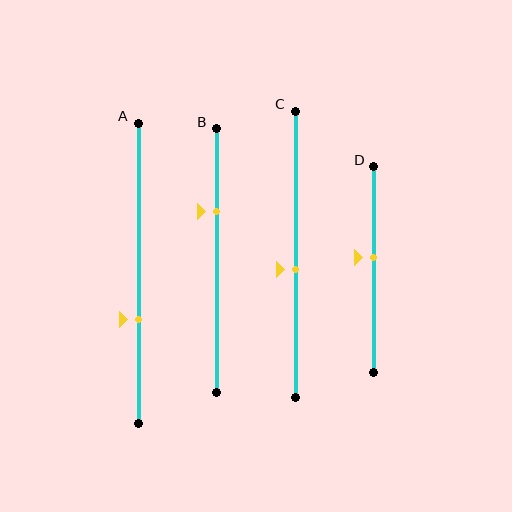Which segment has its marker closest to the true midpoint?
Segment C has its marker closest to the true midpoint.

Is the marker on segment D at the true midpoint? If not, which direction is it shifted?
No, the marker on segment D is shifted upward by about 6% of the segment length.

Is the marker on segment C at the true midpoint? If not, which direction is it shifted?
No, the marker on segment C is shifted downward by about 5% of the segment length.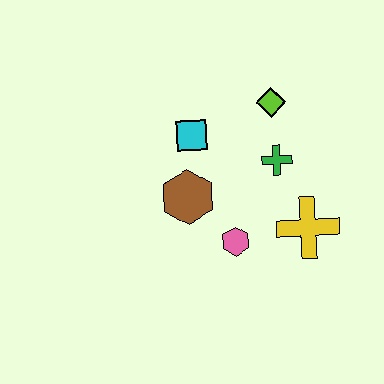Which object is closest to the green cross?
The lime diamond is closest to the green cross.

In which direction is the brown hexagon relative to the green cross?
The brown hexagon is to the left of the green cross.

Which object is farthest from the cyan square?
The yellow cross is farthest from the cyan square.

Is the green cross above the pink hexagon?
Yes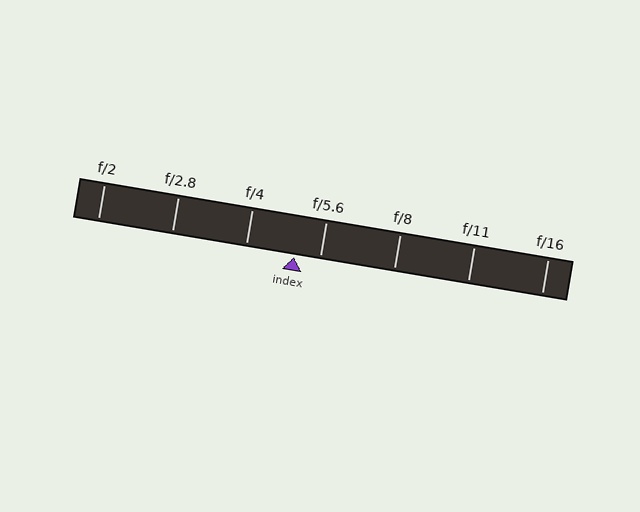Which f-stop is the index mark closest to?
The index mark is closest to f/5.6.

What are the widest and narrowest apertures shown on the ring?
The widest aperture shown is f/2 and the narrowest is f/16.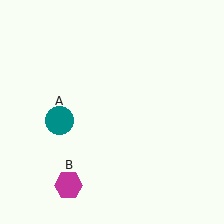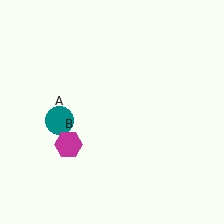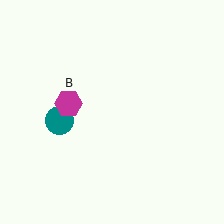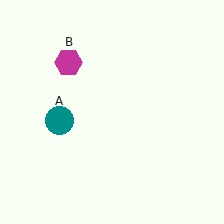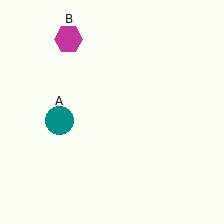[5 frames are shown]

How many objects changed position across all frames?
1 object changed position: magenta hexagon (object B).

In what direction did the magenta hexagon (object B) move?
The magenta hexagon (object B) moved up.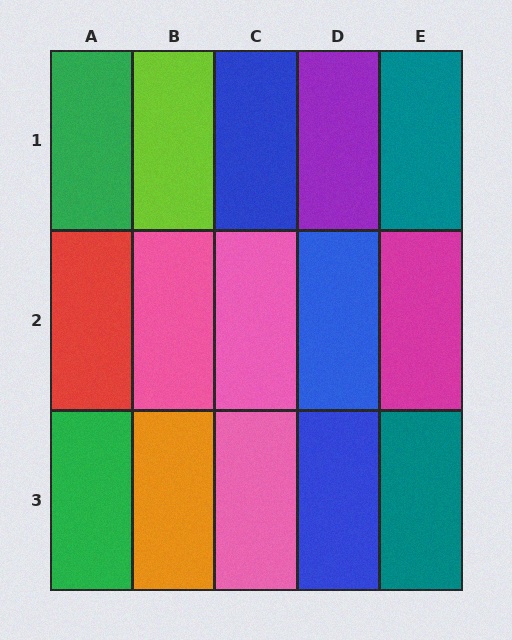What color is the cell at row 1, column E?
Teal.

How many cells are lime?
1 cell is lime.